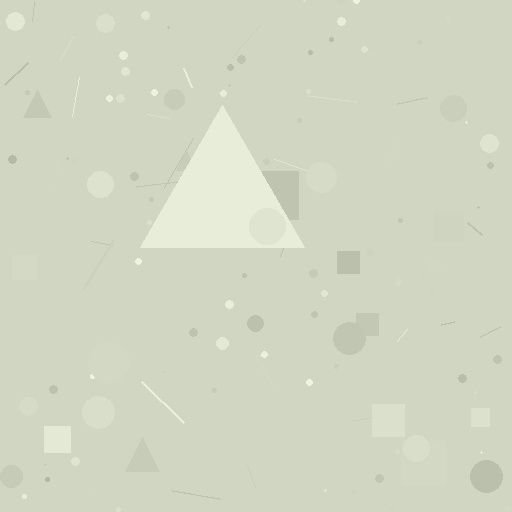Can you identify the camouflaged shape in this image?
The camouflaged shape is a triangle.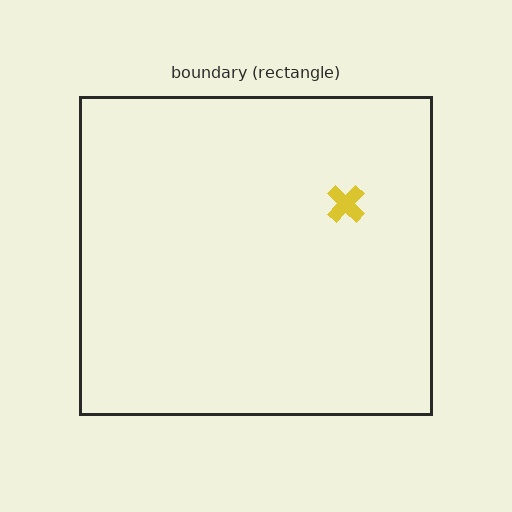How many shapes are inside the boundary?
1 inside, 0 outside.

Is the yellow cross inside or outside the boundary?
Inside.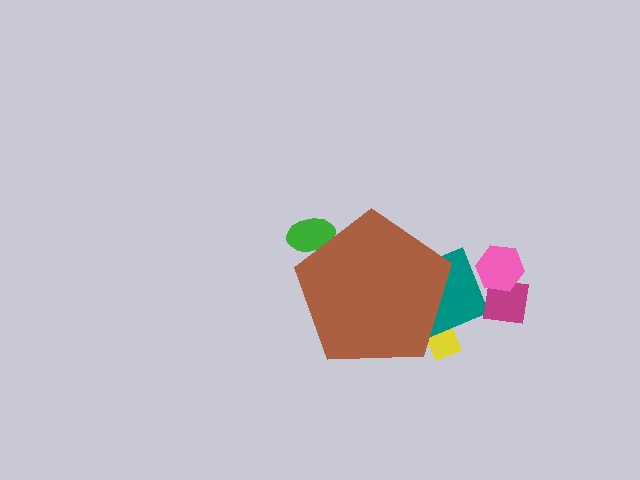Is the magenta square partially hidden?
No, the magenta square is fully visible.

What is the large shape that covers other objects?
A brown pentagon.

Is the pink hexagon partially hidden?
No, the pink hexagon is fully visible.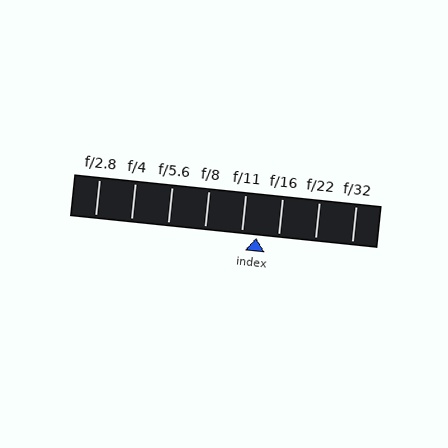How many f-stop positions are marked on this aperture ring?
There are 8 f-stop positions marked.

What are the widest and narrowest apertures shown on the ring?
The widest aperture shown is f/2.8 and the narrowest is f/32.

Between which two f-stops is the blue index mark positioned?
The index mark is between f/11 and f/16.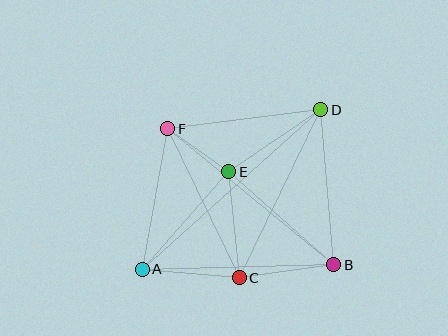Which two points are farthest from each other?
Points A and D are farthest from each other.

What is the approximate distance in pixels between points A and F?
The distance between A and F is approximately 143 pixels.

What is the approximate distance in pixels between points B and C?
The distance between B and C is approximately 95 pixels.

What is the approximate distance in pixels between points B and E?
The distance between B and E is approximately 140 pixels.